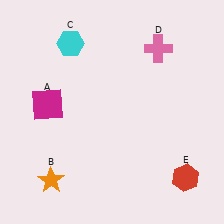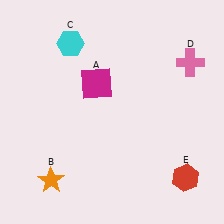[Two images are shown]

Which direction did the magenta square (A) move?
The magenta square (A) moved right.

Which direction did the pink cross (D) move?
The pink cross (D) moved right.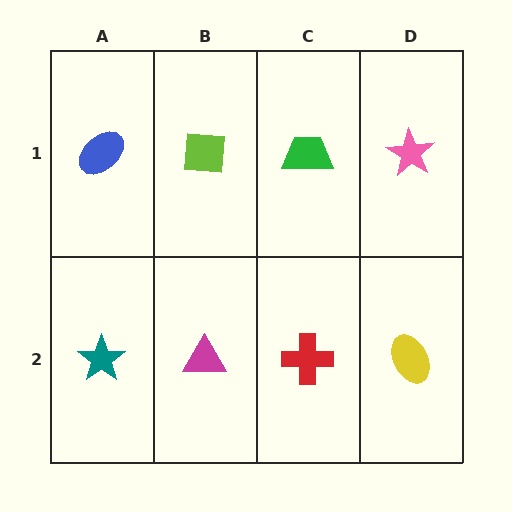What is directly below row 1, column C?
A red cross.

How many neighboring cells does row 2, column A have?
2.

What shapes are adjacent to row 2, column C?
A green trapezoid (row 1, column C), a magenta triangle (row 2, column B), a yellow ellipse (row 2, column D).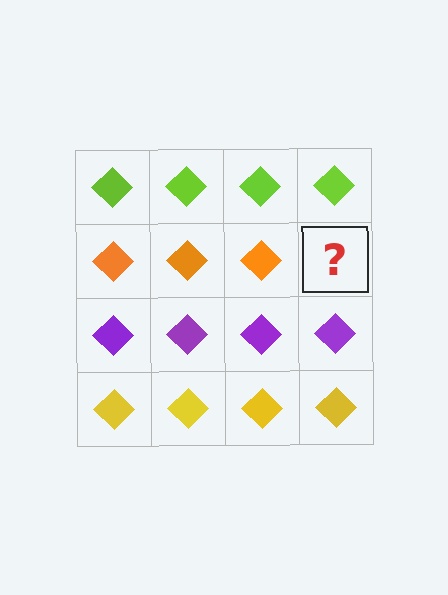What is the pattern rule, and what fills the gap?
The rule is that each row has a consistent color. The gap should be filled with an orange diamond.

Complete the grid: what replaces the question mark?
The question mark should be replaced with an orange diamond.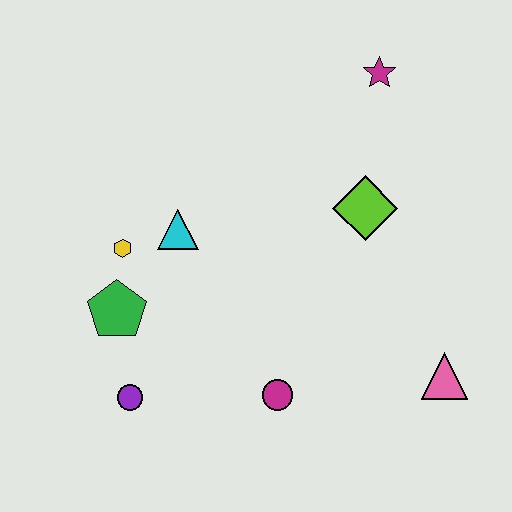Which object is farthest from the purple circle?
The magenta star is farthest from the purple circle.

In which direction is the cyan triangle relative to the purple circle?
The cyan triangle is above the purple circle.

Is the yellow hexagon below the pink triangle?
No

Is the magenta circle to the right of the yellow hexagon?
Yes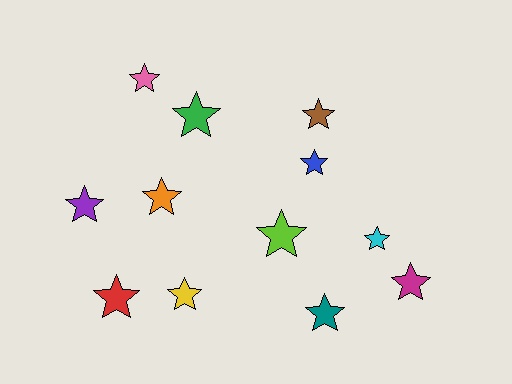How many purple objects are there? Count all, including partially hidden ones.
There is 1 purple object.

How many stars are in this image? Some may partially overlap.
There are 12 stars.